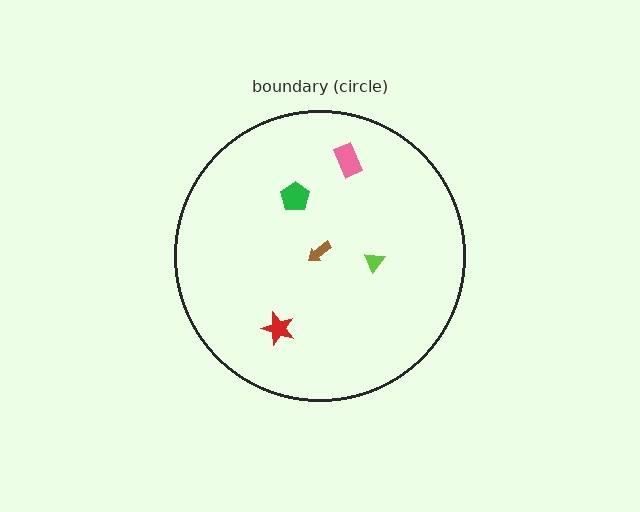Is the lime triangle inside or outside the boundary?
Inside.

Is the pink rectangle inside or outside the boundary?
Inside.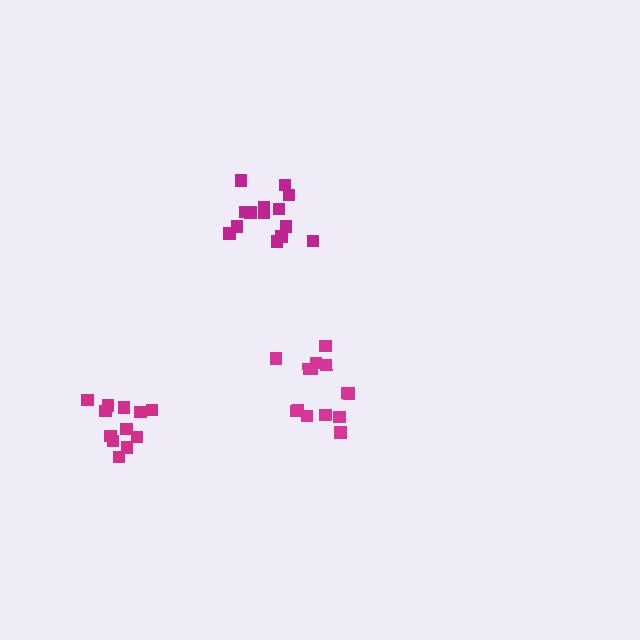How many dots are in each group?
Group 1: 14 dots, Group 2: 14 dots, Group 3: 12 dots (40 total).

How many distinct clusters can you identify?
There are 3 distinct clusters.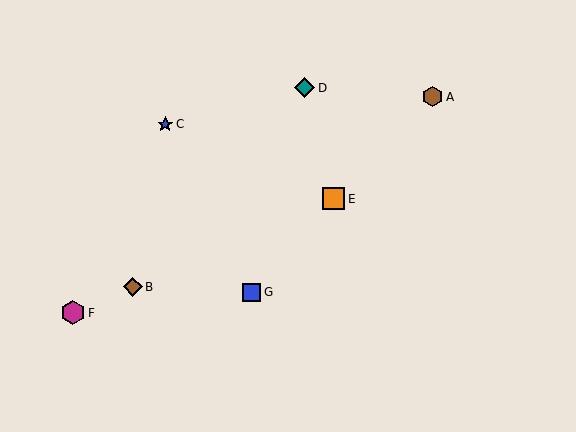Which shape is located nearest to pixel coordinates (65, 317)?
The magenta hexagon (labeled F) at (73, 313) is nearest to that location.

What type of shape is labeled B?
Shape B is a brown diamond.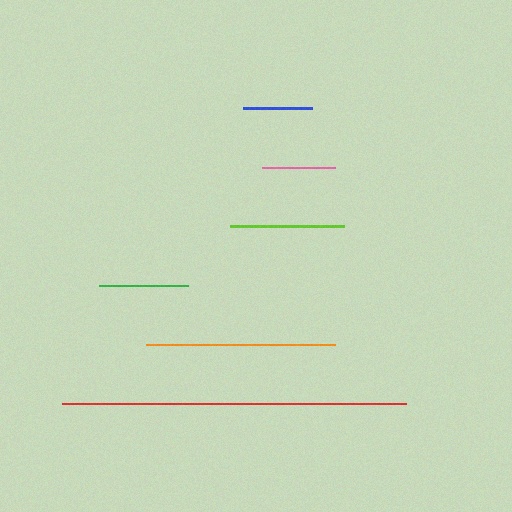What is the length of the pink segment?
The pink segment is approximately 73 pixels long.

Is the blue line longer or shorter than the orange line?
The orange line is longer than the blue line.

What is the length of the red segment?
The red segment is approximately 344 pixels long.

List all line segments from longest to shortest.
From longest to shortest: red, orange, lime, green, pink, blue.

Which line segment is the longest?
The red line is the longest at approximately 344 pixels.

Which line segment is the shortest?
The blue line is the shortest at approximately 69 pixels.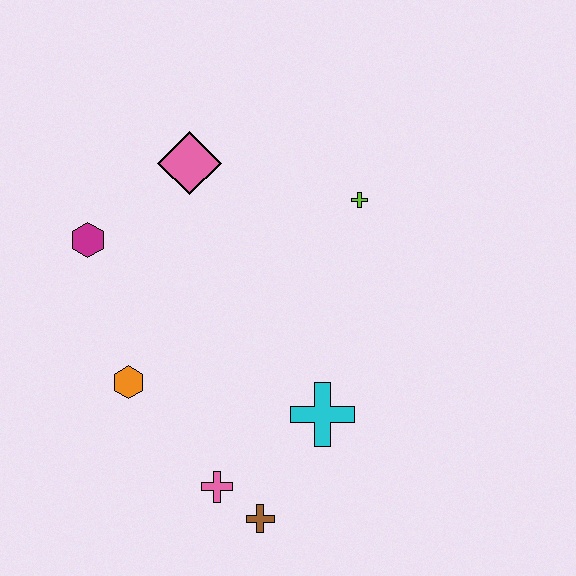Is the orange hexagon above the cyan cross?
Yes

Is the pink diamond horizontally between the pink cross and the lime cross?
No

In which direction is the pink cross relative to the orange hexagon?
The pink cross is below the orange hexagon.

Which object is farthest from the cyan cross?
The magenta hexagon is farthest from the cyan cross.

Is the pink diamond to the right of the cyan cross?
No